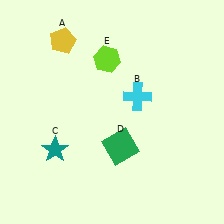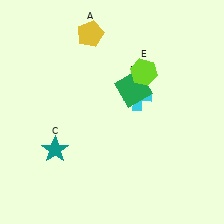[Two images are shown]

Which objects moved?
The objects that moved are: the yellow pentagon (A), the green square (D), the lime hexagon (E).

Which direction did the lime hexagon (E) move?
The lime hexagon (E) moved right.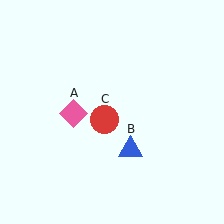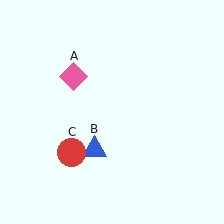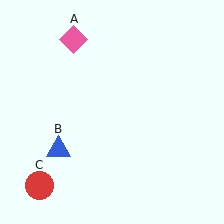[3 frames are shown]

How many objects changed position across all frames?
3 objects changed position: pink diamond (object A), blue triangle (object B), red circle (object C).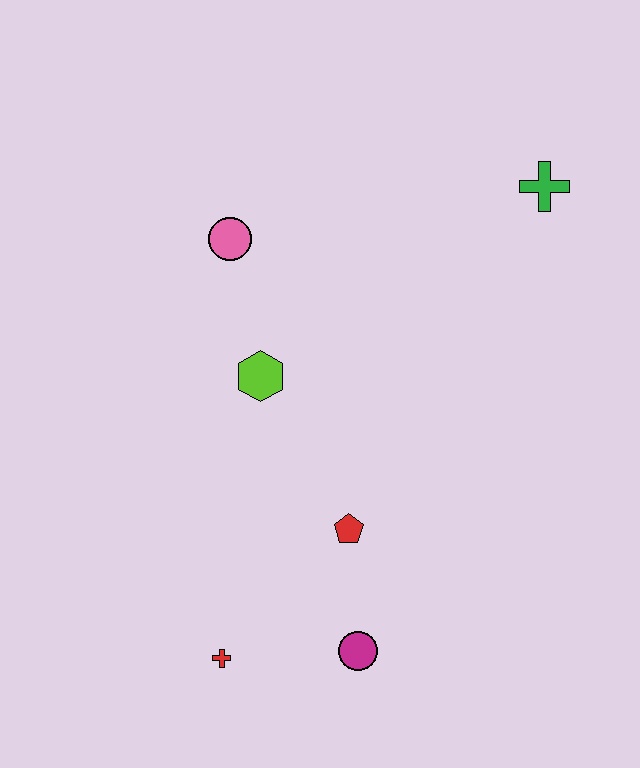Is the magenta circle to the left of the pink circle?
No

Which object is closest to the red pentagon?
The magenta circle is closest to the red pentagon.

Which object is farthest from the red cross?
The green cross is farthest from the red cross.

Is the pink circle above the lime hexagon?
Yes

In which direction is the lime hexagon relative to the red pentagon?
The lime hexagon is above the red pentagon.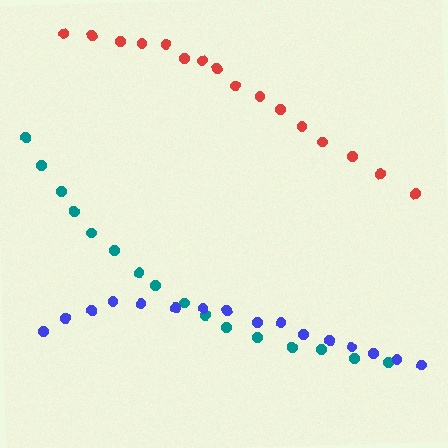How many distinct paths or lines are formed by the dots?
There are 3 distinct paths.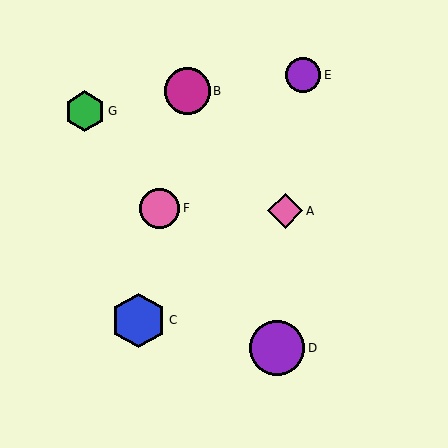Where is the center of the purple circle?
The center of the purple circle is at (277, 348).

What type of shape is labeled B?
Shape B is a magenta circle.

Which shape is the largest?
The purple circle (labeled D) is the largest.